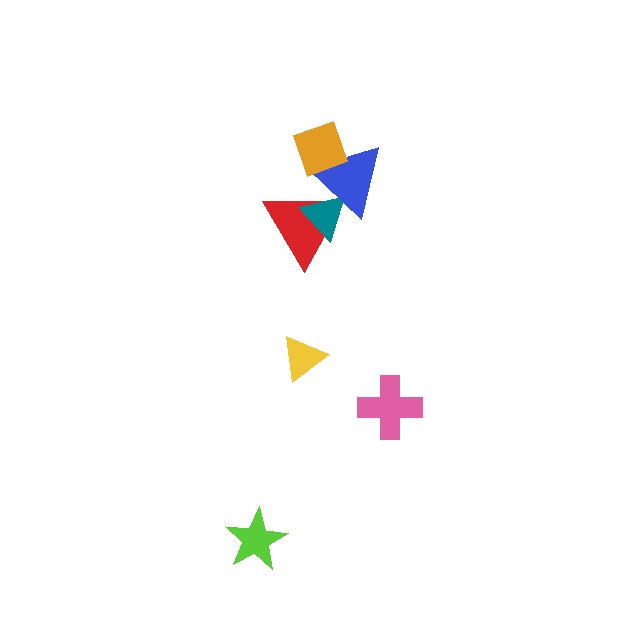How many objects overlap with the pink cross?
0 objects overlap with the pink cross.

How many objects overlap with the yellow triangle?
0 objects overlap with the yellow triangle.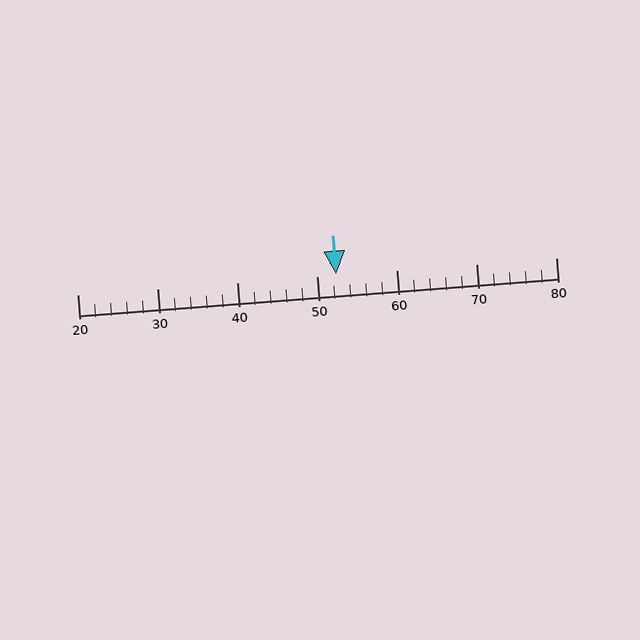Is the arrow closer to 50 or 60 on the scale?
The arrow is closer to 50.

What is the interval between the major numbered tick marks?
The major tick marks are spaced 10 units apart.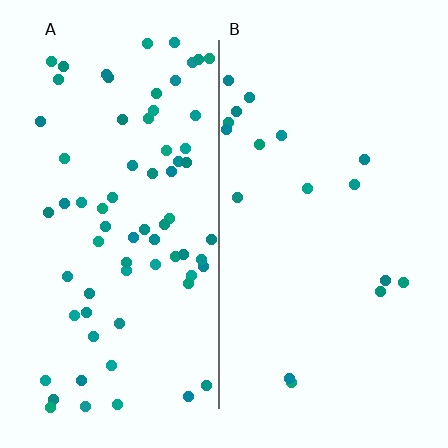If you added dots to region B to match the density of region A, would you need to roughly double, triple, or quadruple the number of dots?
Approximately quadruple.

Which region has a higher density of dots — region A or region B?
A (the left).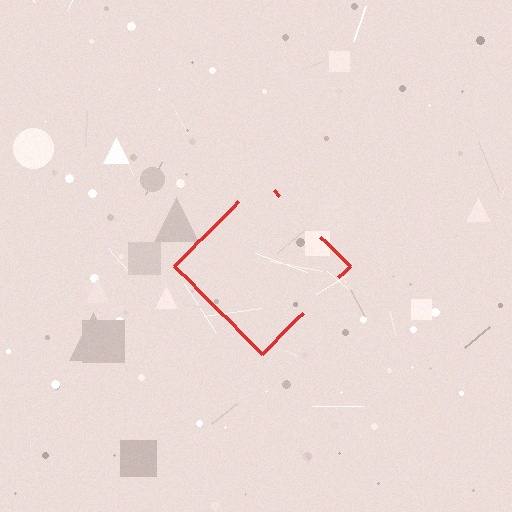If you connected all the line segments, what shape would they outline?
They would outline a diamond.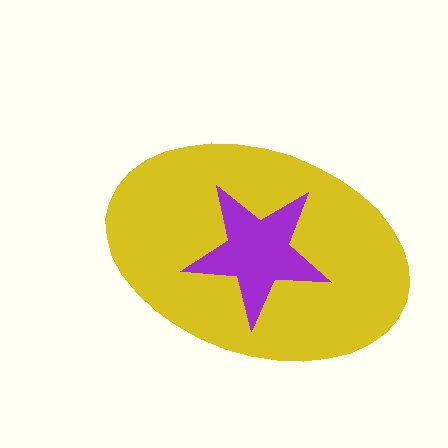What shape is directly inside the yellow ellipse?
The purple star.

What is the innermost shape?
The purple star.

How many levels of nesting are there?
2.